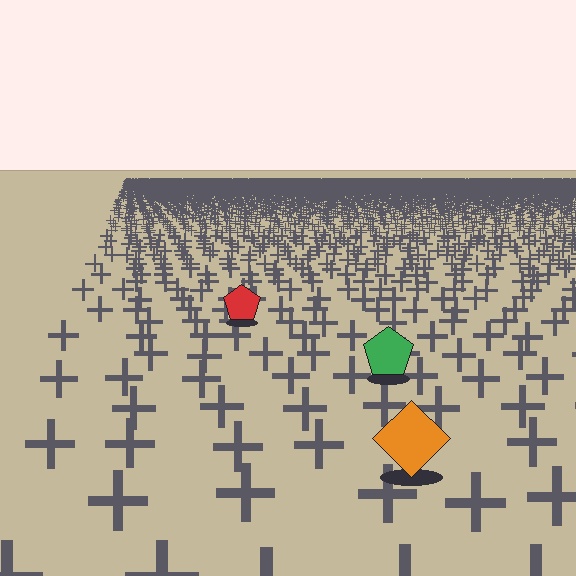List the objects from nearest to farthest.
From nearest to farthest: the orange diamond, the green pentagon, the red pentagon.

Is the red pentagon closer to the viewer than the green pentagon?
No. The green pentagon is closer — you can tell from the texture gradient: the ground texture is coarser near it.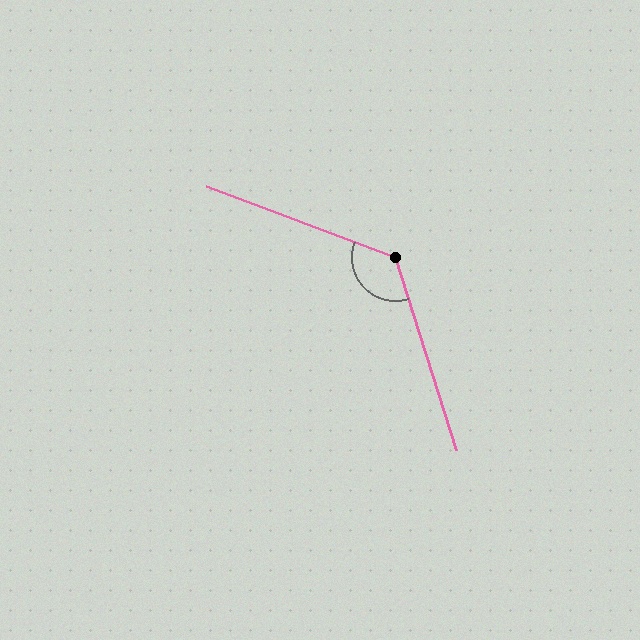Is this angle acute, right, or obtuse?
It is obtuse.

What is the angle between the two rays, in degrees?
Approximately 128 degrees.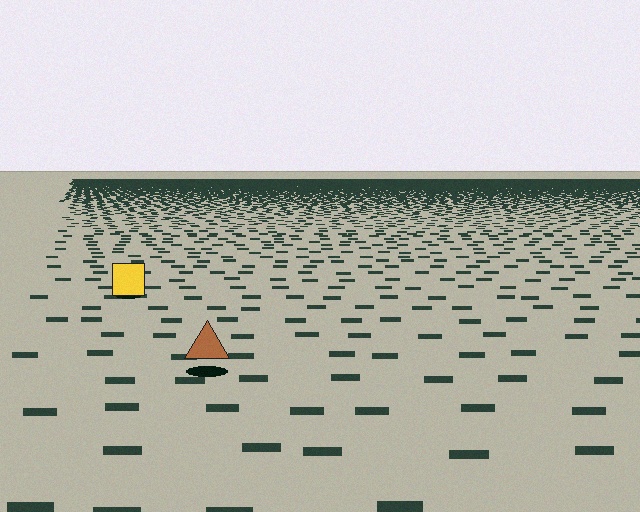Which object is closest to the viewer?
The brown triangle is closest. The texture marks near it are larger and more spread out.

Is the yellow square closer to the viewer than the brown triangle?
No. The brown triangle is closer — you can tell from the texture gradient: the ground texture is coarser near it.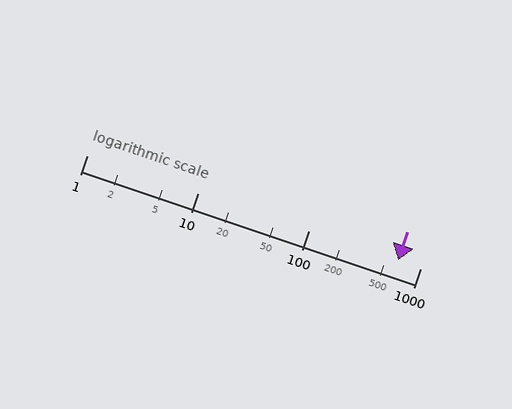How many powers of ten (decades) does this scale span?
The scale spans 3 decades, from 1 to 1000.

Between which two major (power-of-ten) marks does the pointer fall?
The pointer is between 100 and 1000.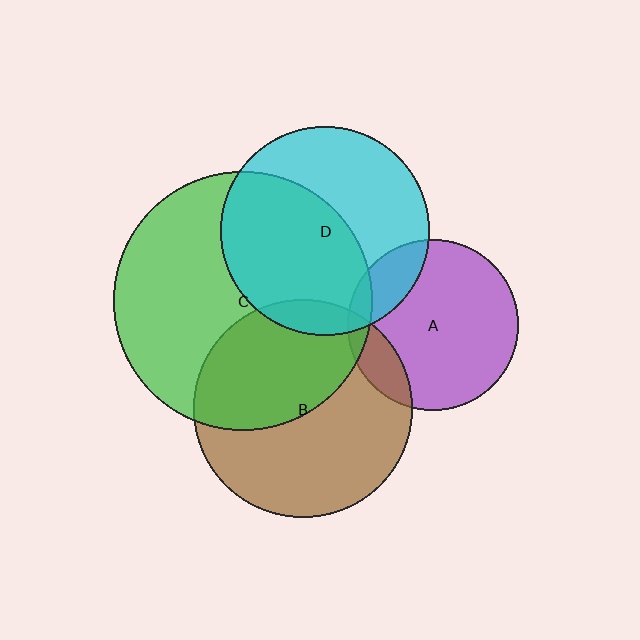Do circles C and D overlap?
Yes.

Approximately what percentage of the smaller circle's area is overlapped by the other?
Approximately 55%.